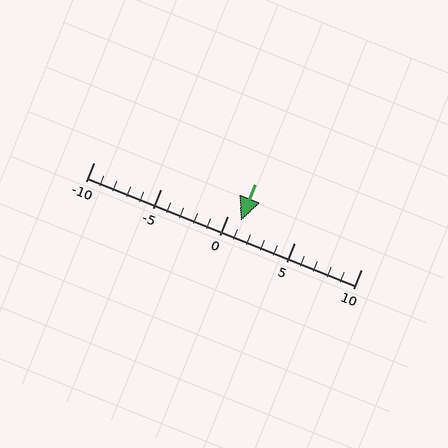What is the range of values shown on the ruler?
The ruler shows values from -10 to 10.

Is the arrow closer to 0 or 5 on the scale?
The arrow is closer to 0.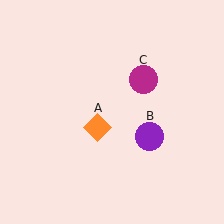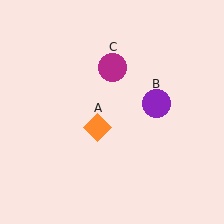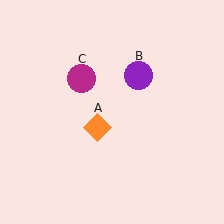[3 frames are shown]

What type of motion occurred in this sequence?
The purple circle (object B), magenta circle (object C) rotated counterclockwise around the center of the scene.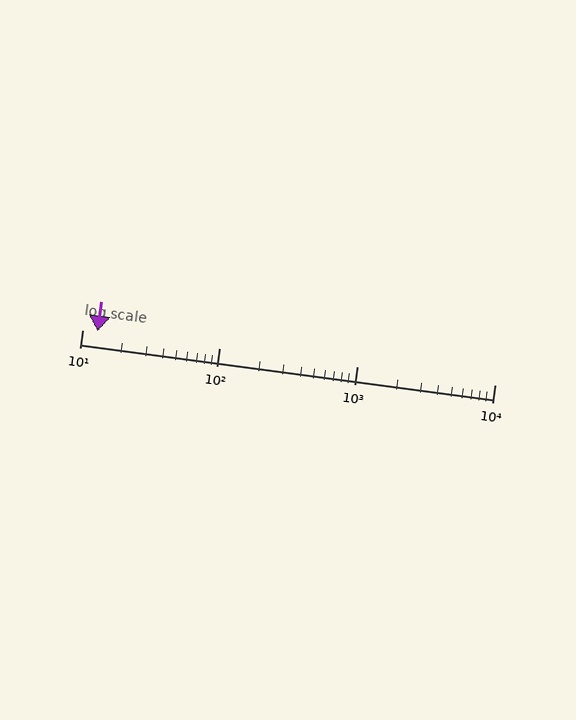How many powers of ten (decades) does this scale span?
The scale spans 3 decades, from 10 to 10000.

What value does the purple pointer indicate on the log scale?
The pointer indicates approximately 13.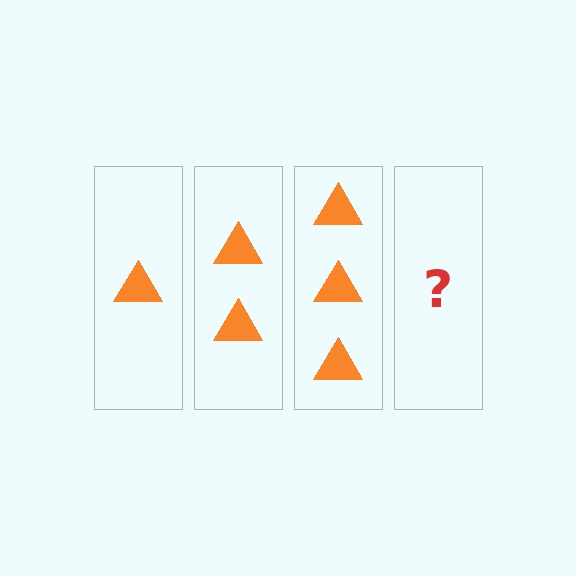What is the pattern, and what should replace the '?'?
The pattern is that each step adds one more triangle. The '?' should be 4 triangles.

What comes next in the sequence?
The next element should be 4 triangles.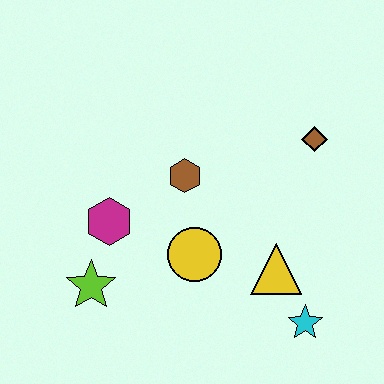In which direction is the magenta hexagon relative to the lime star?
The magenta hexagon is above the lime star.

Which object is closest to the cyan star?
The yellow triangle is closest to the cyan star.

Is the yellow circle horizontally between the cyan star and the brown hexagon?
Yes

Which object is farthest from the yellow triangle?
The lime star is farthest from the yellow triangle.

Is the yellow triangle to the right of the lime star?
Yes